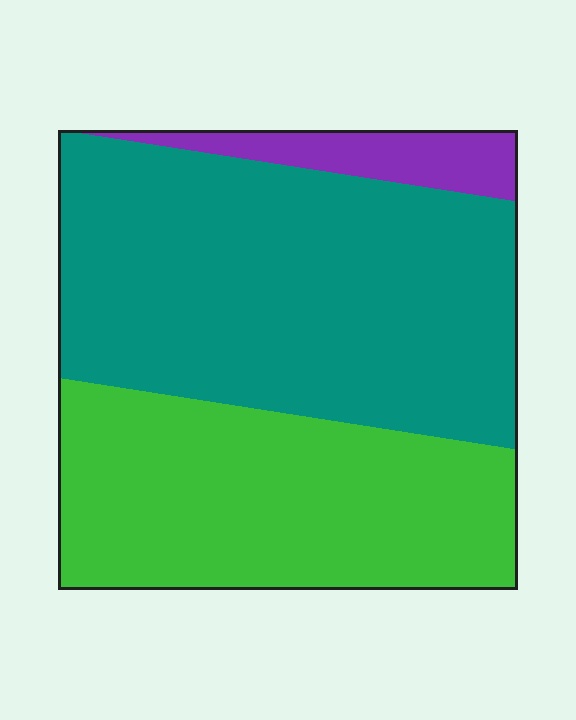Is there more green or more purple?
Green.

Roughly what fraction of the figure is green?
Green covers 38% of the figure.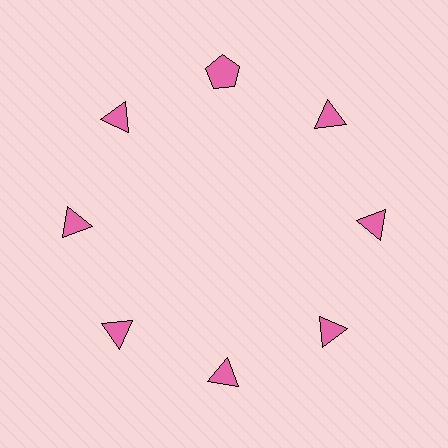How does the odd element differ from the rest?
It has a different shape: pentagon instead of triangle.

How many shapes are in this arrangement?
There are 8 shapes arranged in a ring pattern.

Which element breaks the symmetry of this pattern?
The pink pentagon at roughly the 12 o'clock position breaks the symmetry. All other shapes are pink triangles.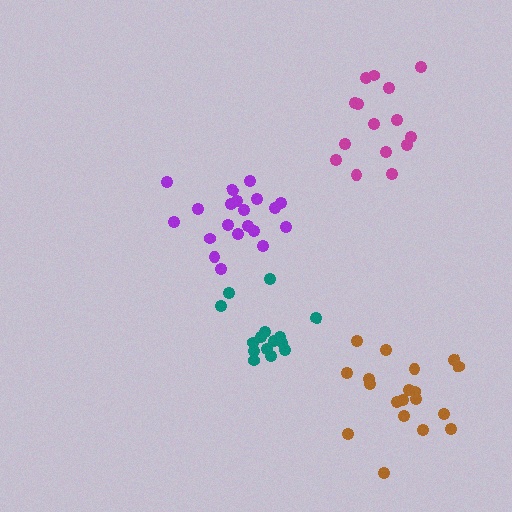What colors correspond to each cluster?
The clusters are colored: purple, magenta, teal, brown.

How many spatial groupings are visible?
There are 4 spatial groupings.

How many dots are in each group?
Group 1: 20 dots, Group 2: 15 dots, Group 3: 15 dots, Group 4: 19 dots (69 total).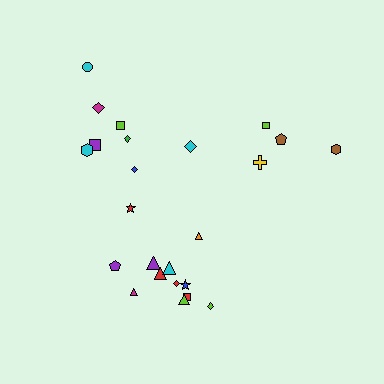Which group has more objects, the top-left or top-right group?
The top-left group.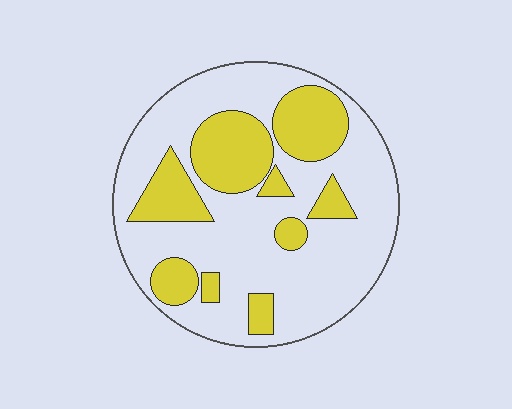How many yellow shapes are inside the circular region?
9.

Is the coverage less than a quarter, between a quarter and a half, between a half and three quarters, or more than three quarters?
Between a quarter and a half.